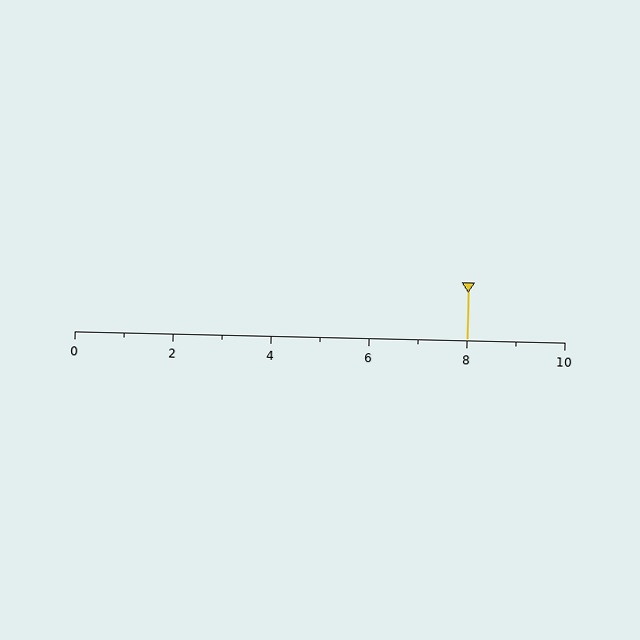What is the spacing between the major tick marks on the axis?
The major ticks are spaced 2 apart.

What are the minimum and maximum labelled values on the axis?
The axis runs from 0 to 10.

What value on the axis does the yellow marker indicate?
The marker indicates approximately 8.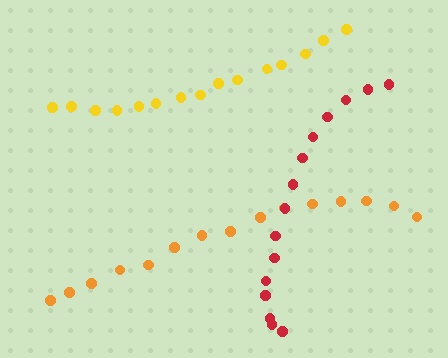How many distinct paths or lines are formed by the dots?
There are 3 distinct paths.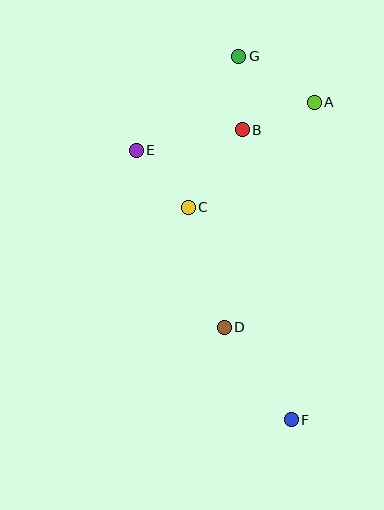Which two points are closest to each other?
Points B and G are closest to each other.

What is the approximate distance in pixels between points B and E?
The distance between B and E is approximately 108 pixels.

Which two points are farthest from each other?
Points F and G are farthest from each other.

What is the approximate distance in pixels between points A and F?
The distance between A and F is approximately 318 pixels.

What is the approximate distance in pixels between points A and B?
The distance between A and B is approximately 77 pixels.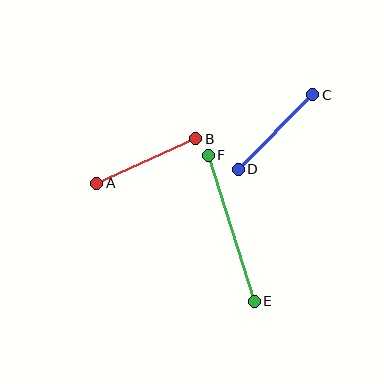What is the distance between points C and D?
The distance is approximately 106 pixels.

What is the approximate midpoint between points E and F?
The midpoint is at approximately (231, 228) pixels.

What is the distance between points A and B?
The distance is approximately 108 pixels.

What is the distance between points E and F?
The distance is approximately 154 pixels.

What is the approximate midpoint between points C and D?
The midpoint is at approximately (275, 132) pixels.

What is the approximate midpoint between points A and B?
The midpoint is at approximately (146, 161) pixels.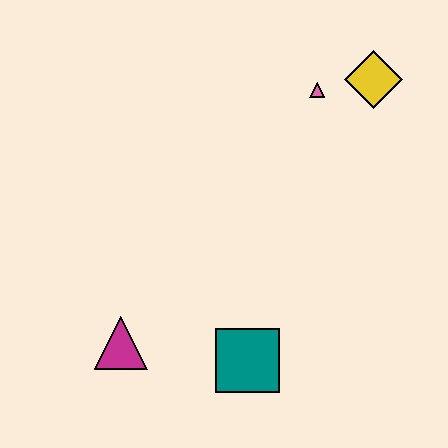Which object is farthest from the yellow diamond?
The magenta triangle is farthest from the yellow diamond.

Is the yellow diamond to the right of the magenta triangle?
Yes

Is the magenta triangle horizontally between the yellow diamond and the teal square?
No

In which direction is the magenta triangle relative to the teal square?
The magenta triangle is to the left of the teal square.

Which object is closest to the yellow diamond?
The pink triangle is closest to the yellow diamond.